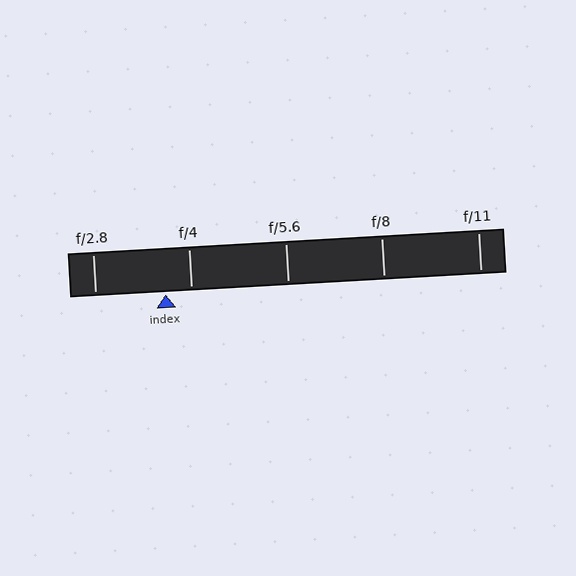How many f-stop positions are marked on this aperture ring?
There are 5 f-stop positions marked.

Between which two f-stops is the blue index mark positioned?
The index mark is between f/2.8 and f/4.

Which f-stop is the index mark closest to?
The index mark is closest to f/4.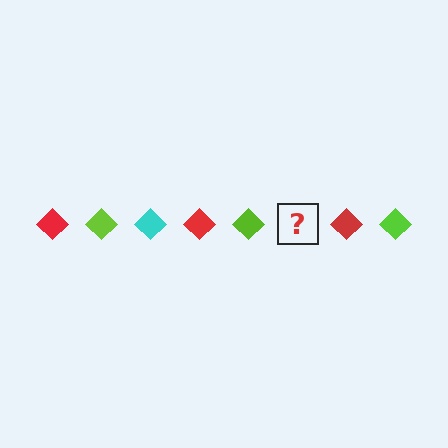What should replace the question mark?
The question mark should be replaced with a cyan diamond.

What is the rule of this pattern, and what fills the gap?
The rule is that the pattern cycles through red, lime, cyan diamonds. The gap should be filled with a cyan diamond.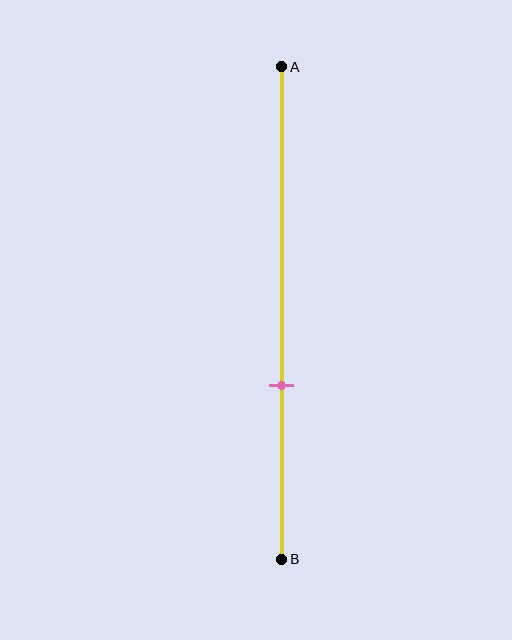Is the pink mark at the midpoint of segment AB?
No, the mark is at about 65% from A, not at the 50% midpoint.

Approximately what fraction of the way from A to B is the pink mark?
The pink mark is approximately 65% of the way from A to B.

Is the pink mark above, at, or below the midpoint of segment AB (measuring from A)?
The pink mark is below the midpoint of segment AB.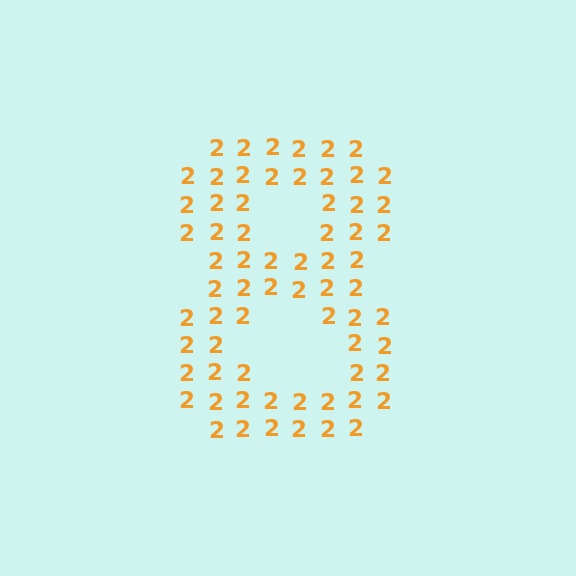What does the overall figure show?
The overall figure shows the digit 8.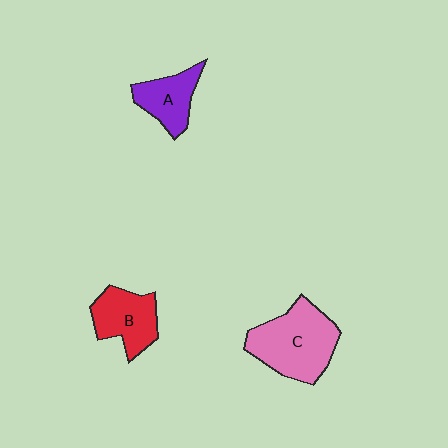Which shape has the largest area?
Shape C (pink).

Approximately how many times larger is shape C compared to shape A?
Approximately 1.8 times.